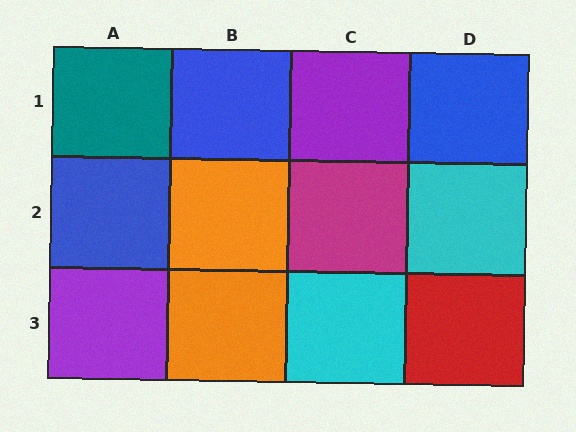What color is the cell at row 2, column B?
Orange.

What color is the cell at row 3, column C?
Cyan.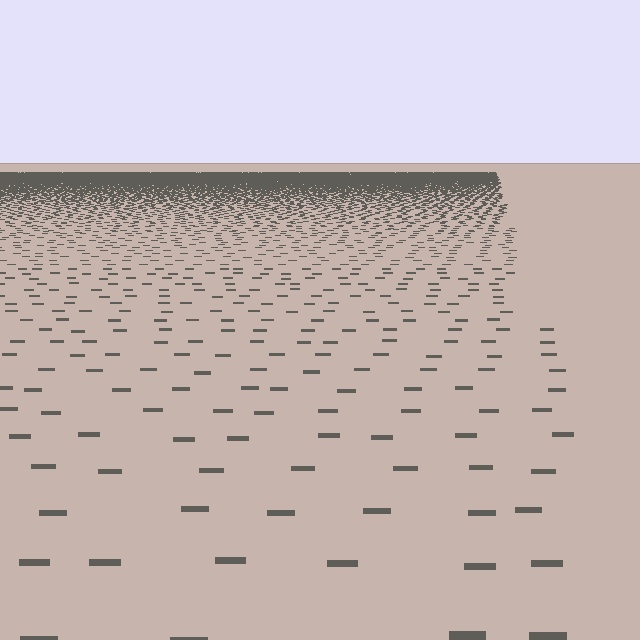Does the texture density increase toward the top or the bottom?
Density increases toward the top.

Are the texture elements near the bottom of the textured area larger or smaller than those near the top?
Larger. Near the bottom, elements are closer to the viewer and appear at a bigger on-screen size.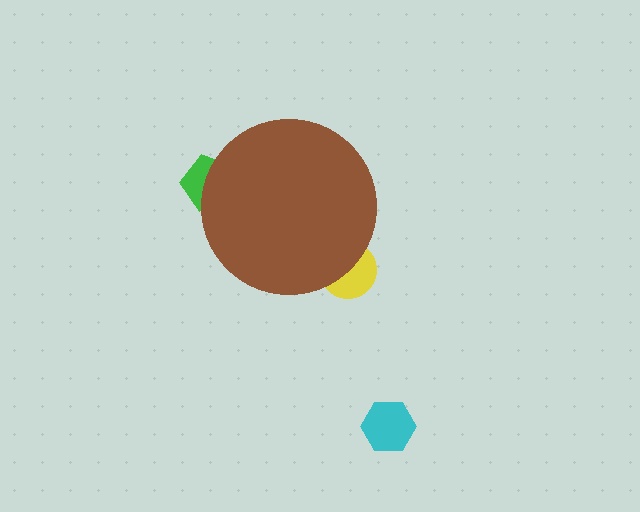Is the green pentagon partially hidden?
Yes, the green pentagon is partially hidden behind the brown circle.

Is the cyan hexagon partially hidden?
No, the cyan hexagon is fully visible.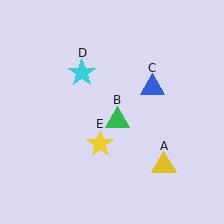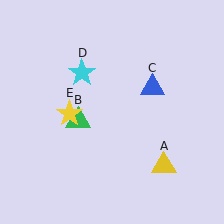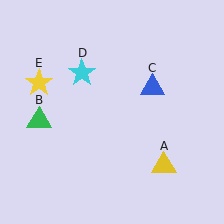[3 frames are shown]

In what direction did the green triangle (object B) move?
The green triangle (object B) moved left.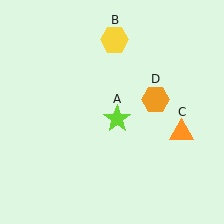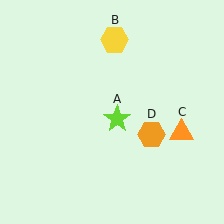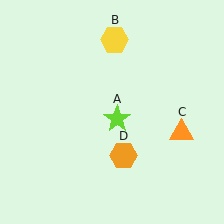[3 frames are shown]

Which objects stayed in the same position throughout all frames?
Lime star (object A) and yellow hexagon (object B) and orange triangle (object C) remained stationary.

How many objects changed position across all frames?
1 object changed position: orange hexagon (object D).